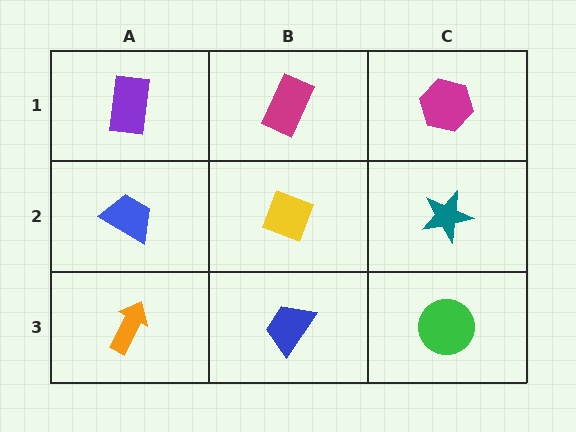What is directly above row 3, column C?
A teal star.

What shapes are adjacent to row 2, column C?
A magenta hexagon (row 1, column C), a green circle (row 3, column C), a yellow diamond (row 2, column B).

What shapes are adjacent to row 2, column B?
A magenta rectangle (row 1, column B), a blue trapezoid (row 3, column B), a blue trapezoid (row 2, column A), a teal star (row 2, column C).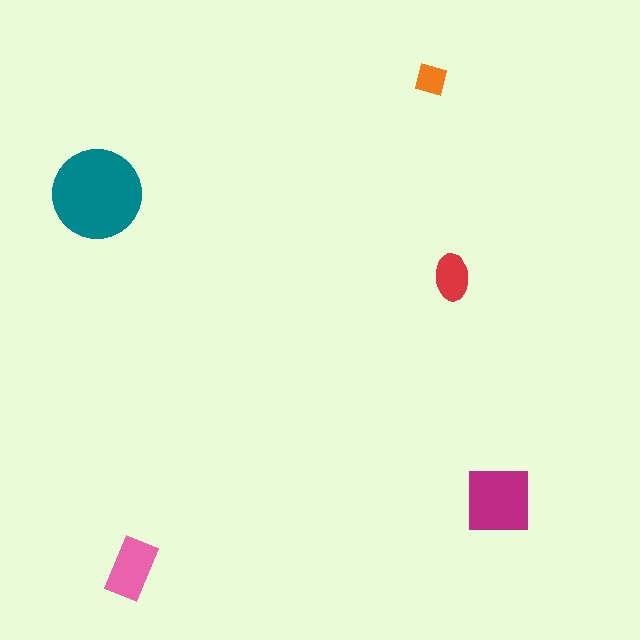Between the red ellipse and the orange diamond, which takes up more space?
The red ellipse.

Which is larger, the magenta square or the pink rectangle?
The magenta square.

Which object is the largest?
The teal circle.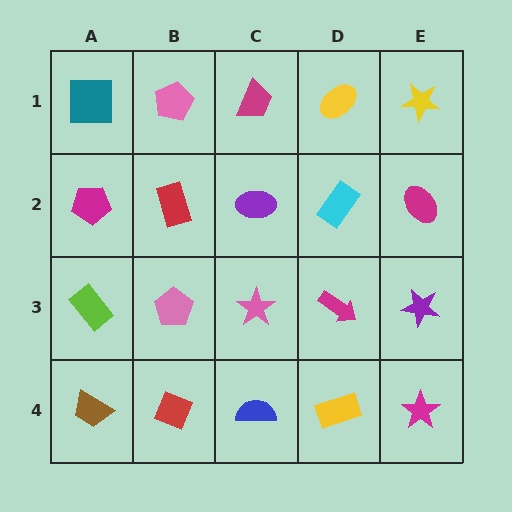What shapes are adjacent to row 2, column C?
A magenta trapezoid (row 1, column C), a pink star (row 3, column C), a red rectangle (row 2, column B), a cyan rectangle (row 2, column D).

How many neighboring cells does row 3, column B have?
4.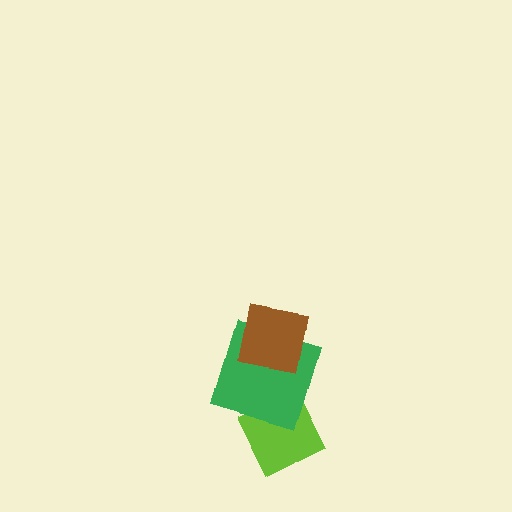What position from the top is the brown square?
The brown square is 1st from the top.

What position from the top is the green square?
The green square is 2nd from the top.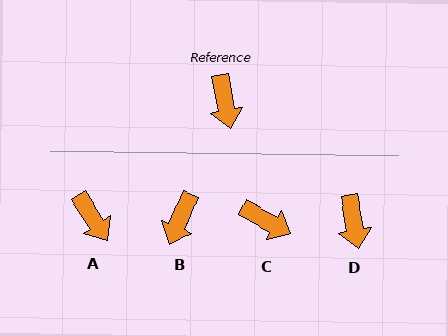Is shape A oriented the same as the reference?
No, it is off by about 23 degrees.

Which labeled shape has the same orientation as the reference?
D.